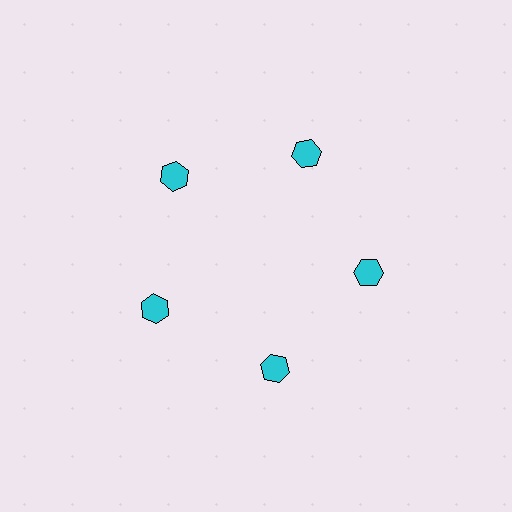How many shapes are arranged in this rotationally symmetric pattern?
There are 5 shapes, arranged in 5 groups of 1.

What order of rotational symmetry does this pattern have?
This pattern has 5-fold rotational symmetry.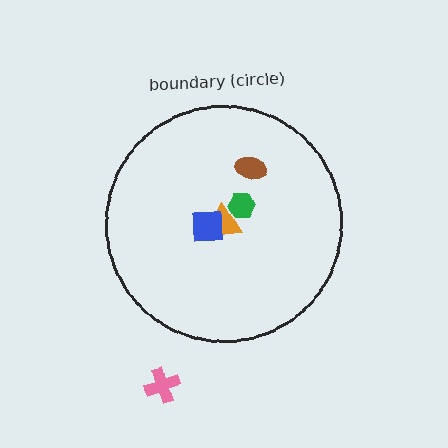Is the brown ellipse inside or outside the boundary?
Inside.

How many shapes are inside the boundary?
4 inside, 1 outside.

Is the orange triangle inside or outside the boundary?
Inside.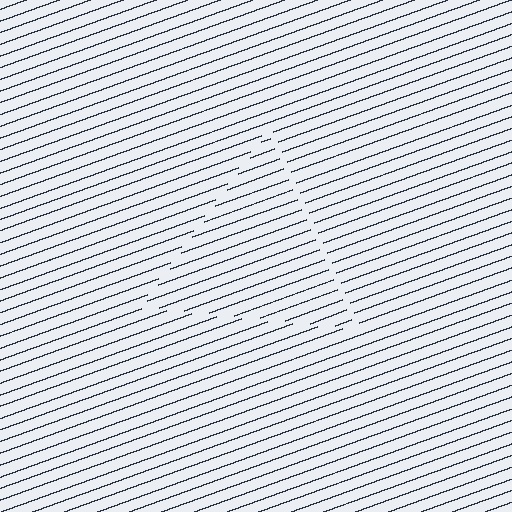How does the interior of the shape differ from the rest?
The interior of the shape contains the same grating, shifted by half a period — the contour is defined by the phase discontinuity where line-ends from the inner and outer gratings abut.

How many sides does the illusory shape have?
3 sides — the line-ends trace a triangle.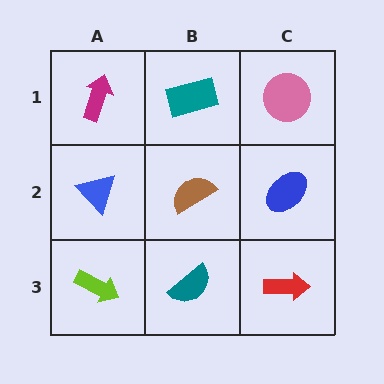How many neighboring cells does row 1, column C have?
2.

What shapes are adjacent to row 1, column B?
A brown semicircle (row 2, column B), a magenta arrow (row 1, column A), a pink circle (row 1, column C).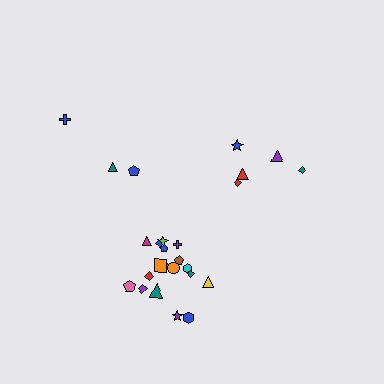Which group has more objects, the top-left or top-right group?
The top-right group.